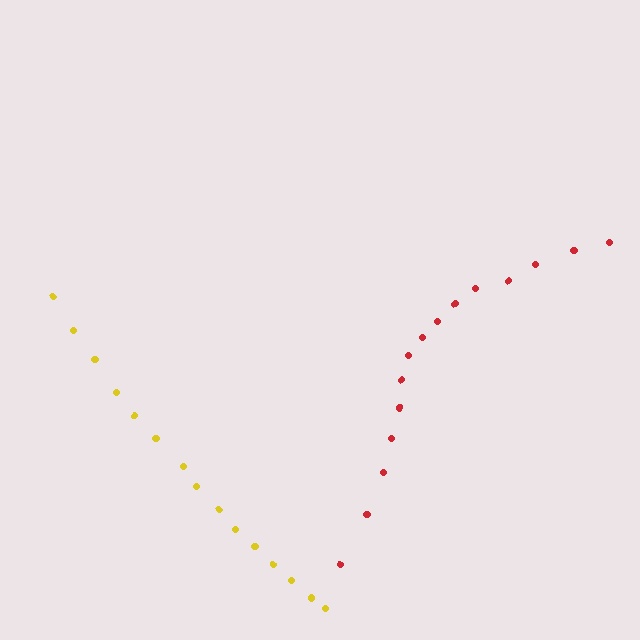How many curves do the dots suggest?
There are 2 distinct paths.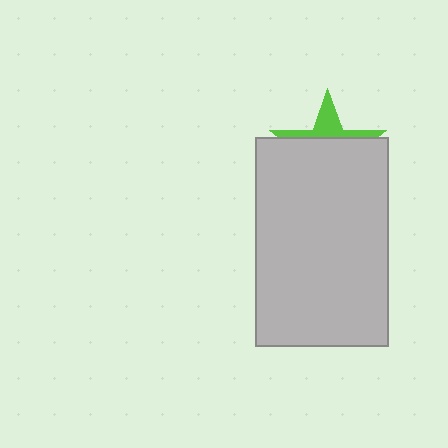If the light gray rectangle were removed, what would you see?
You would see the complete lime star.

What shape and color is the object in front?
The object in front is a light gray rectangle.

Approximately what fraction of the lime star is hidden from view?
Roughly 67% of the lime star is hidden behind the light gray rectangle.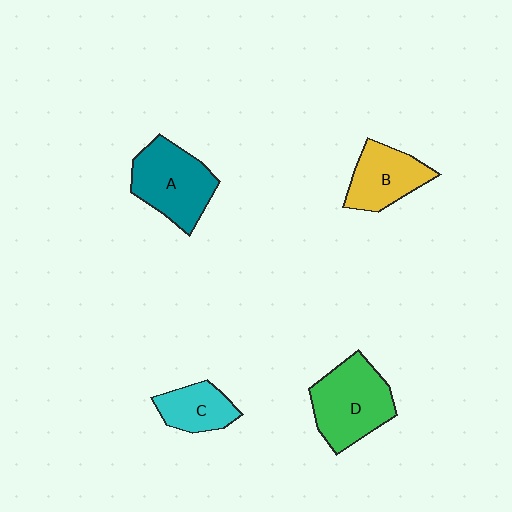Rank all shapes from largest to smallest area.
From largest to smallest: D (green), A (teal), B (yellow), C (cyan).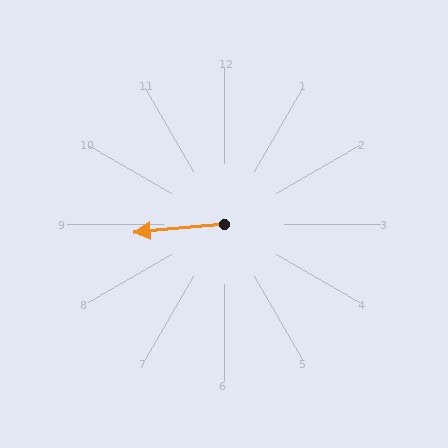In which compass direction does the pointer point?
West.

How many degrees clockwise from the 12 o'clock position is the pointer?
Approximately 265 degrees.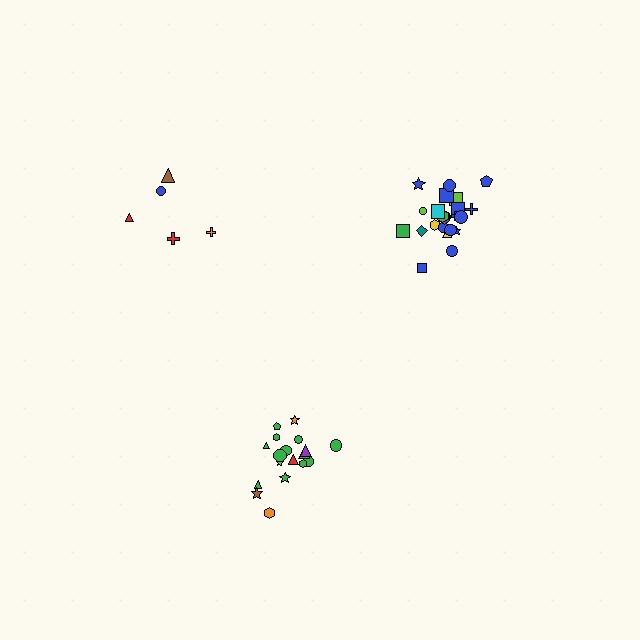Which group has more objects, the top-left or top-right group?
The top-right group.